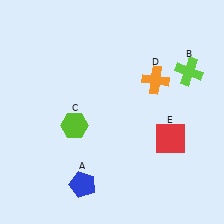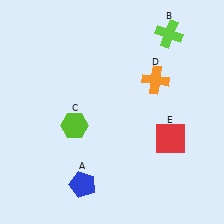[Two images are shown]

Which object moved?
The lime cross (B) moved up.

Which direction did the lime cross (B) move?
The lime cross (B) moved up.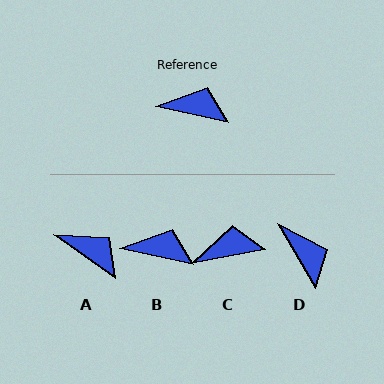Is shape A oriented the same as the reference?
No, it is off by about 23 degrees.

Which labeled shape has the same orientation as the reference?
B.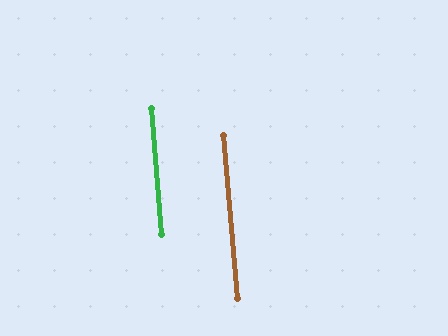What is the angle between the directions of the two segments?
Approximately 0 degrees.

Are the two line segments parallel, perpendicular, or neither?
Parallel — their directions differ by only 0.1°.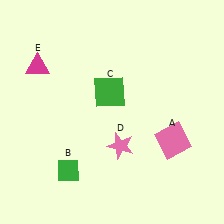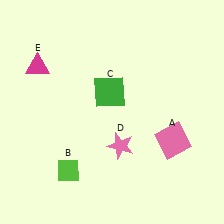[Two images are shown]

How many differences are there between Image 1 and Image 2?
There is 1 difference between the two images.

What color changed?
The diamond (B) changed from green in Image 1 to lime in Image 2.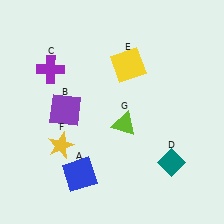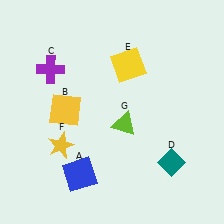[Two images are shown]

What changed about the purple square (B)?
In Image 1, B is purple. In Image 2, it changed to yellow.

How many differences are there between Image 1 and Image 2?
There is 1 difference between the two images.